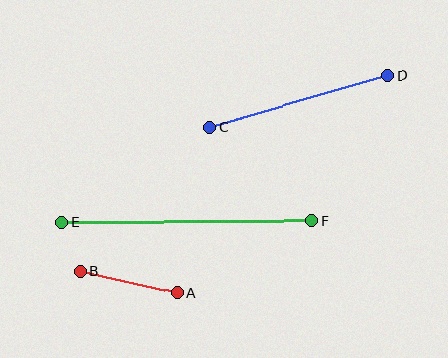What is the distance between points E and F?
The distance is approximately 250 pixels.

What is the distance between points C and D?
The distance is approximately 185 pixels.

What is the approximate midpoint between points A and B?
The midpoint is at approximately (129, 282) pixels.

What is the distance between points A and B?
The distance is approximately 100 pixels.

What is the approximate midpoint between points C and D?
The midpoint is at approximately (299, 101) pixels.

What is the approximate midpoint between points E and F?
The midpoint is at approximately (187, 222) pixels.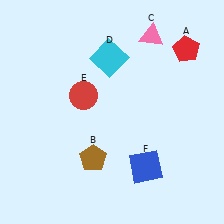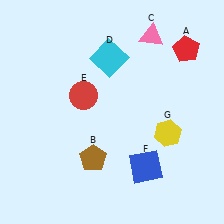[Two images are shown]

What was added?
A yellow hexagon (G) was added in Image 2.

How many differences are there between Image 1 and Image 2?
There is 1 difference between the two images.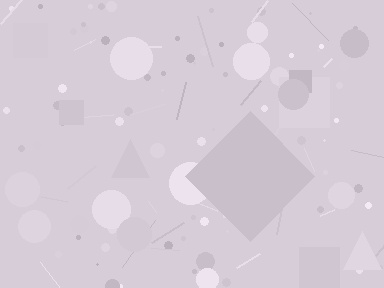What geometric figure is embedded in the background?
A diamond is embedded in the background.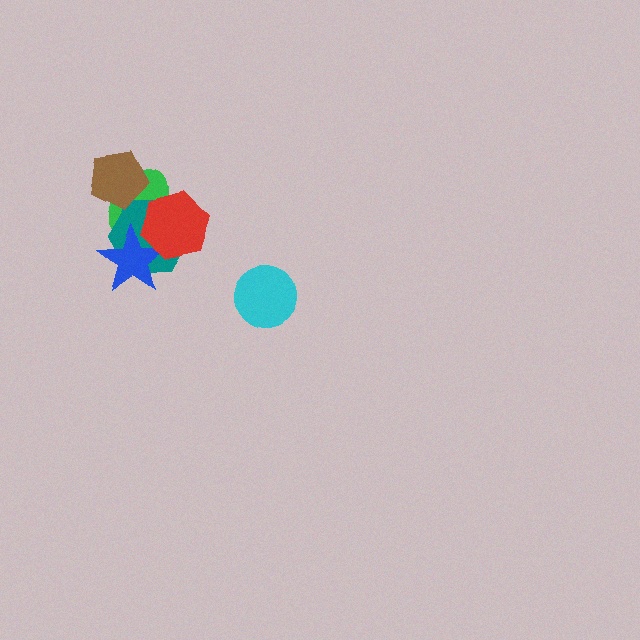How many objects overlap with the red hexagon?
3 objects overlap with the red hexagon.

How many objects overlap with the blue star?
3 objects overlap with the blue star.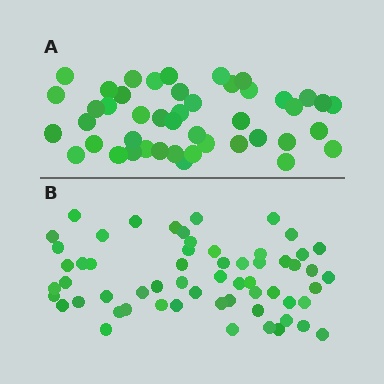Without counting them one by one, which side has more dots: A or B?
Region B (the bottom region) has more dots.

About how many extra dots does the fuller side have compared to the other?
Region B has approximately 15 more dots than region A.